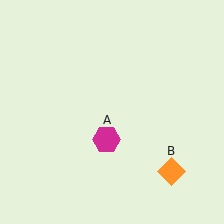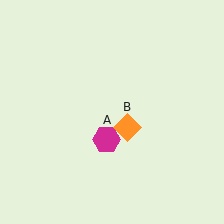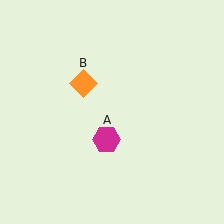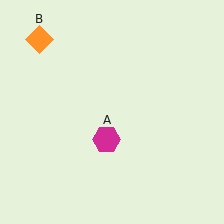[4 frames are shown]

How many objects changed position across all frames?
1 object changed position: orange diamond (object B).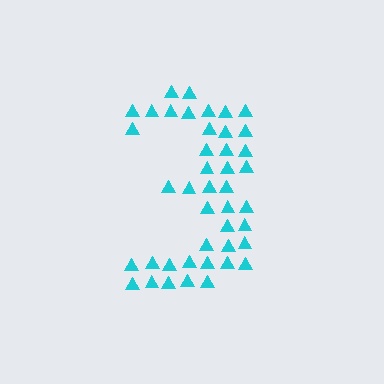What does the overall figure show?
The overall figure shows the digit 3.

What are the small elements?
The small elements are triangles.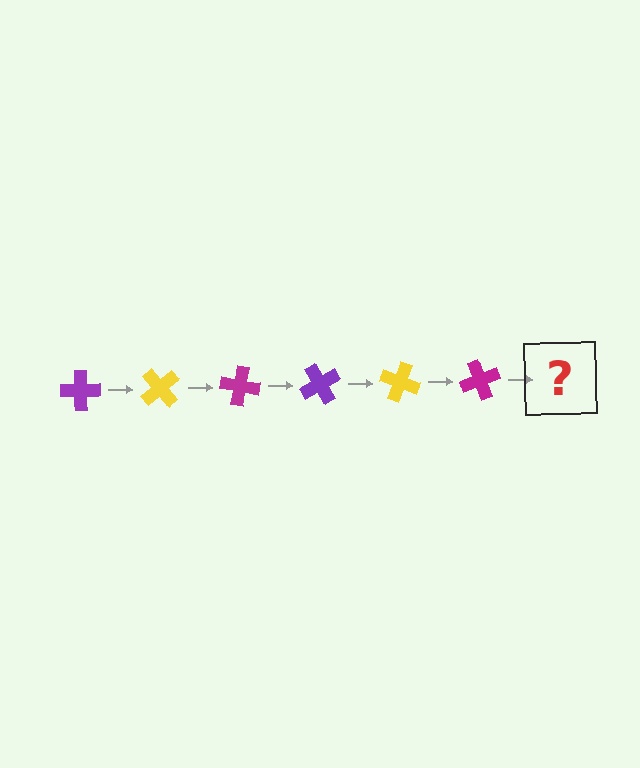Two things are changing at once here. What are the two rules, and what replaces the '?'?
The two rules are that it rotates 50 degrees each step and the color cycles through purple, yellow, and magenta. The '?' should be a purple cross, rotated 300 degrees from the start.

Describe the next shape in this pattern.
It should be a purple cross, rotated 300 degrees from the start.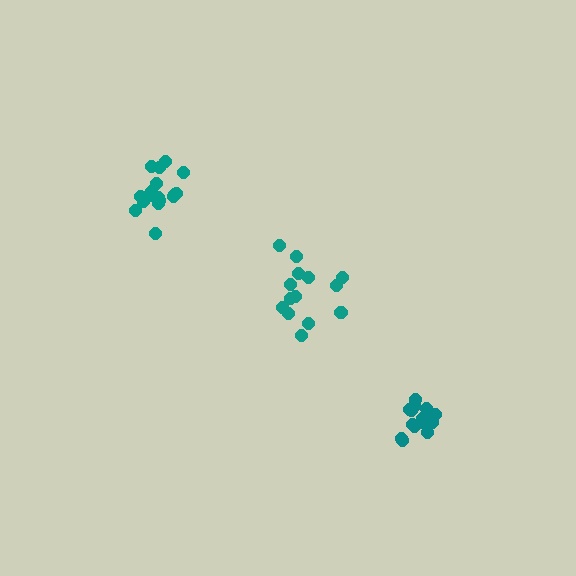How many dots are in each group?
Group 1: 14 dots, Group 2: 18 dots, Group 3: 15 dots (47 total).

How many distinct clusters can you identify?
There are 3 distinct clusters.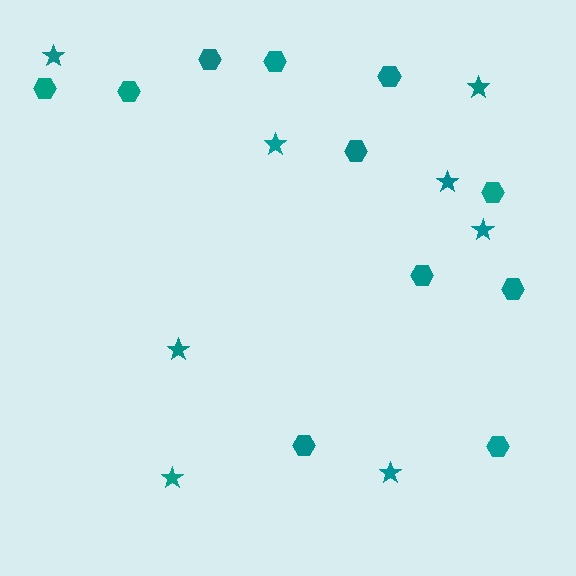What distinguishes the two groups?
There are 2 groups: one group of stars (8) and one group of hexagons (11).